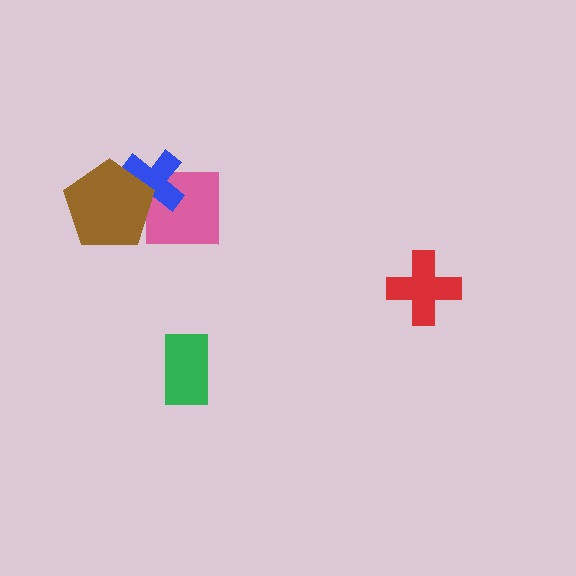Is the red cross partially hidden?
No, no other shape covers it.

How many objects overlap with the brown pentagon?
2 objects overlap with the brown pentagon.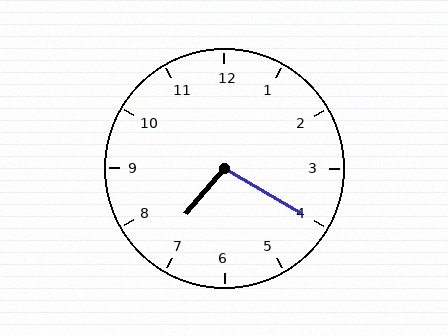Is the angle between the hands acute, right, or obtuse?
It is obtuse.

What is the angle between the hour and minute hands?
Approximately 100 degrees.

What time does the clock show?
7:20.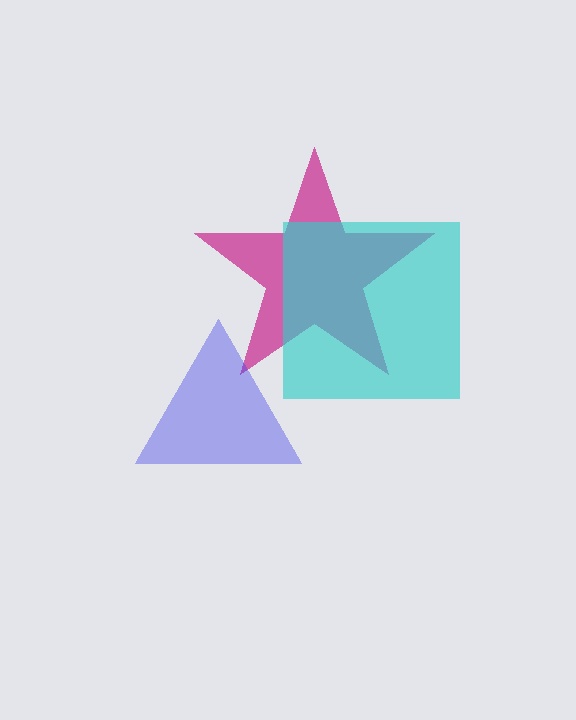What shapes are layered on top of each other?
The layered shapes are: a magenta star, a cyan square, a blue triangle.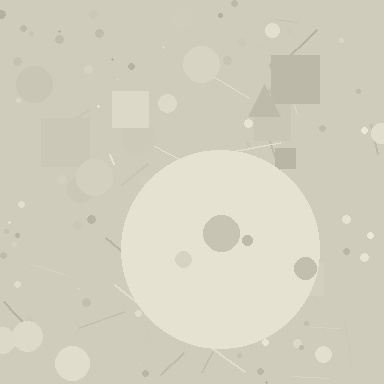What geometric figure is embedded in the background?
A circle is embedded in the background.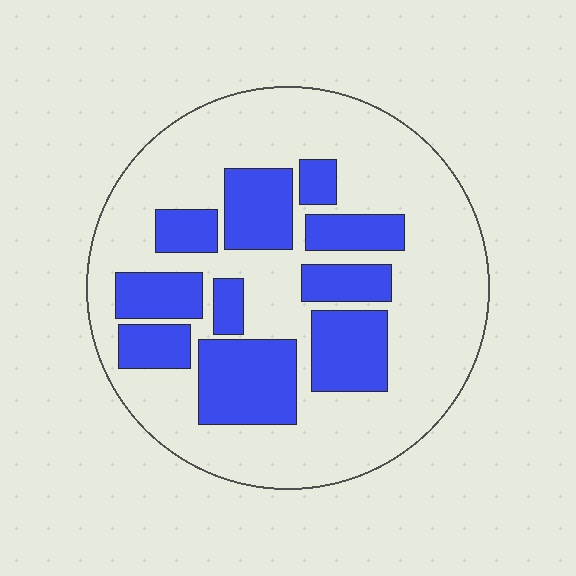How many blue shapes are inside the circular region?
10.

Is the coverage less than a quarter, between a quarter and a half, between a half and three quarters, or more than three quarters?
Between a quarter and a half.